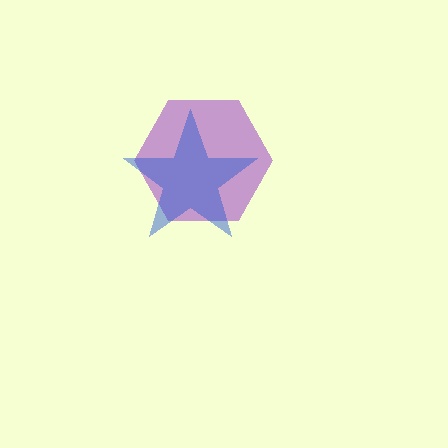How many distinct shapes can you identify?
There are 2 distinct shapes: a purple hexagon, a blue star.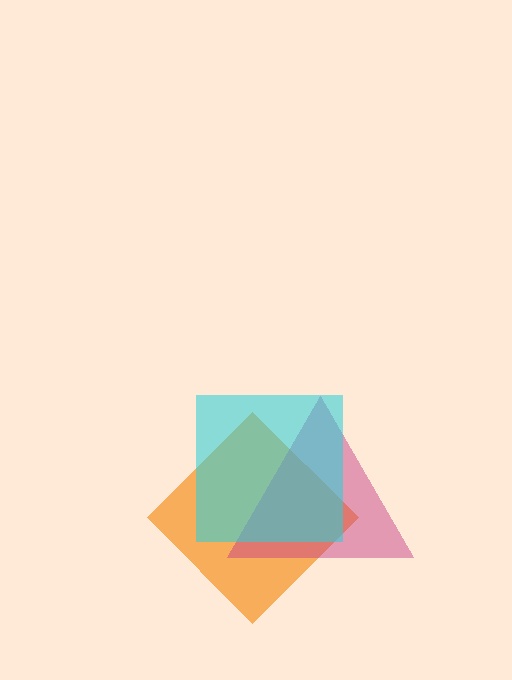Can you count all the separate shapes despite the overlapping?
Yes, there are 3 separate shapes.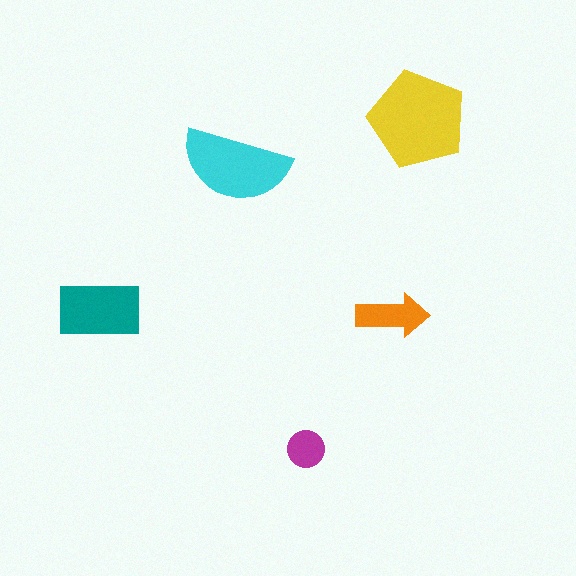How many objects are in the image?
There are 5 objects in the image.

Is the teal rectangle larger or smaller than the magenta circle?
Larger.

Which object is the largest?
The yellow pentagon.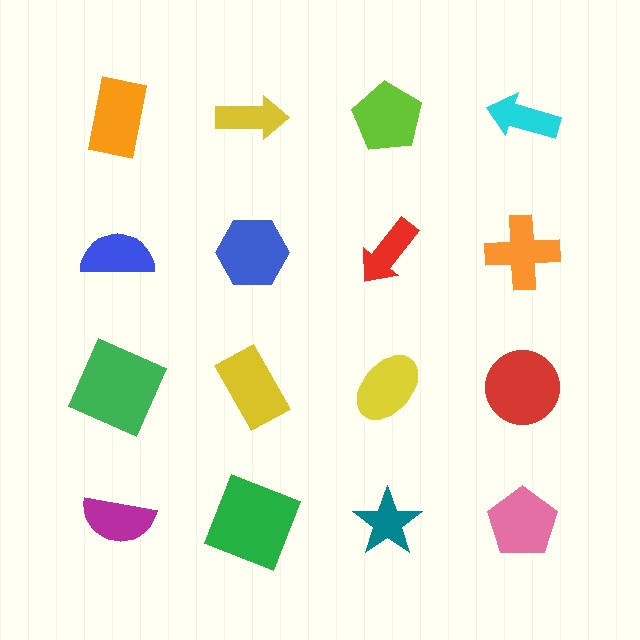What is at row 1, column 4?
A cyan arrow.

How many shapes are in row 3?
4 shapes.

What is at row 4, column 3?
A teal star.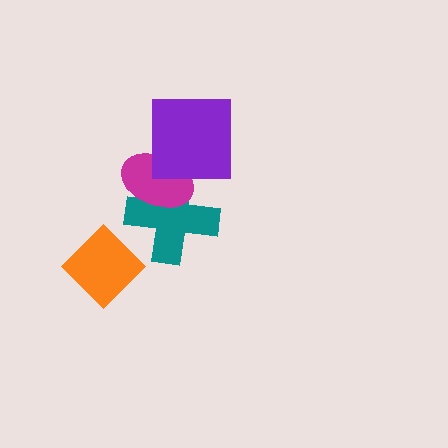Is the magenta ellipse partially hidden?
Yes, it is partially covered by another shape.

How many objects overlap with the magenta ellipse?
2 objects overlap with the magenta ellipse.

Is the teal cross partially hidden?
Yes, it is partially covered by another shape.